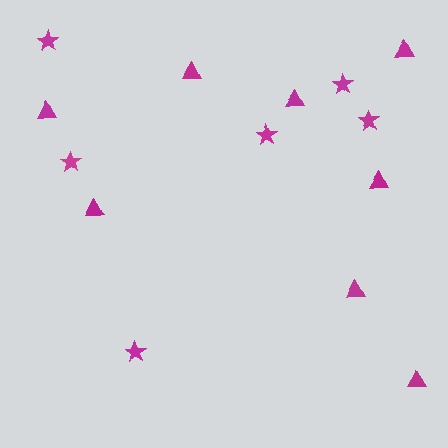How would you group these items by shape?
There are 2 groups: one group of stars (6) and one group of triangles (8).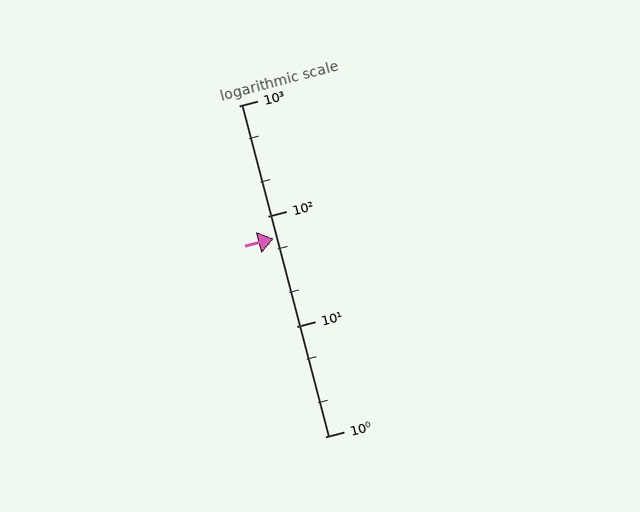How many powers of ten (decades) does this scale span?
The scale spans 3 decades, from 1 to 1000.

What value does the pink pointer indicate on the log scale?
The pointer indicates approximately 62.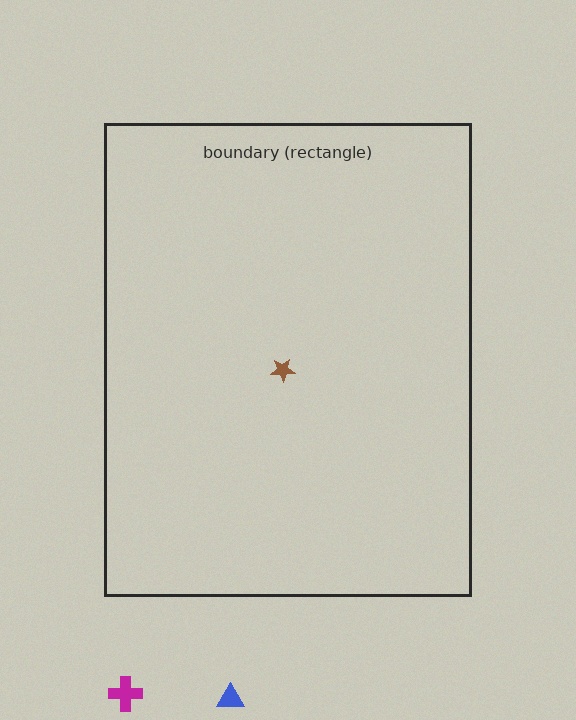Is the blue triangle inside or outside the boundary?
Outside.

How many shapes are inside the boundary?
1 inside, 2 outside.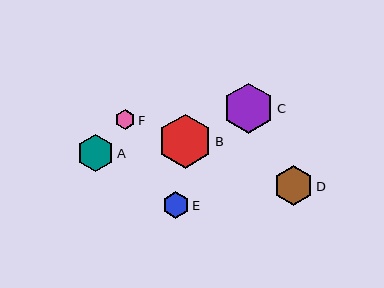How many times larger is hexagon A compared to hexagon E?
Hexagon A is approximately 1.4 times the size of hexagon E.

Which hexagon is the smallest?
Hexagon F is the smallest with a size of approximately 20 pixels.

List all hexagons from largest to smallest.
From largest to smallest: B, C, D, A, E, F.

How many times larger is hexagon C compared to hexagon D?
Hexagon C is approximately 1.3 times the size of hexagon D.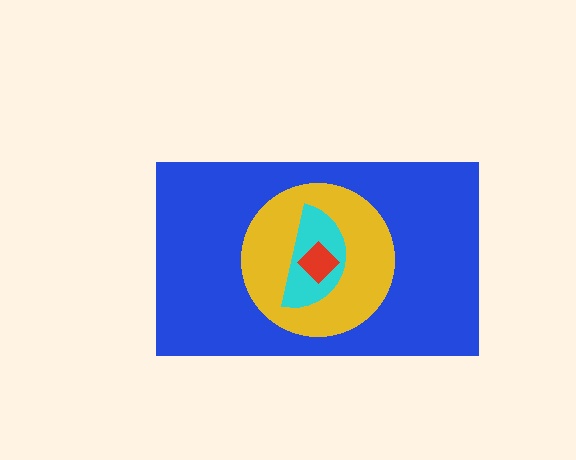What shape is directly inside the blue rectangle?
The yellow circle.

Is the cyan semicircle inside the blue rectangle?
Yes.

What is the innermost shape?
The red diamond.